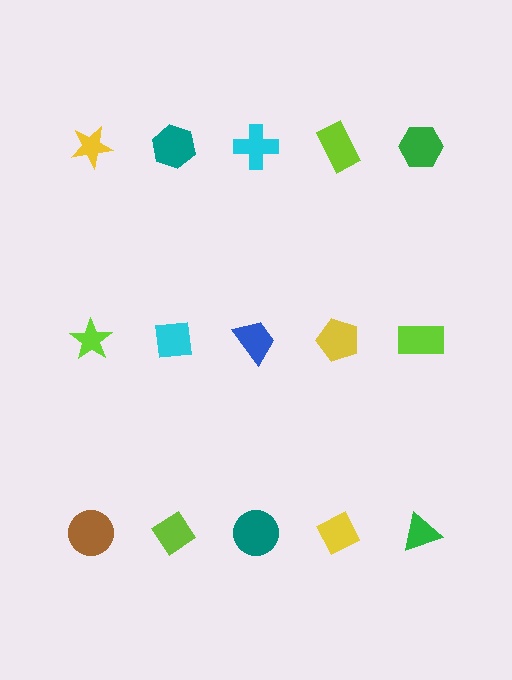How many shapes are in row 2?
5 shapes.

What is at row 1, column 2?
A teal hexagon.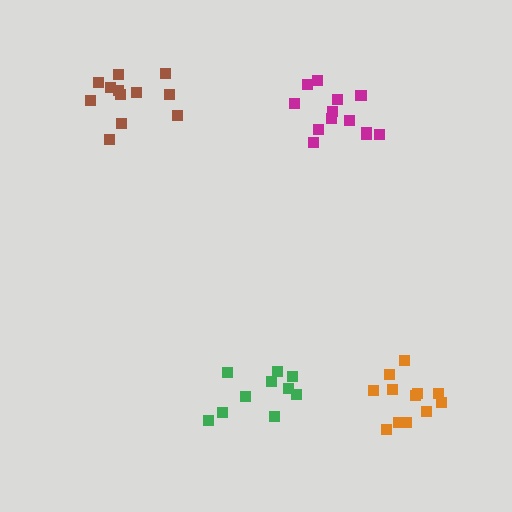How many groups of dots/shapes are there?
There are 4 groups.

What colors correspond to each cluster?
The clusters are colored: magenta, green, orange, brown.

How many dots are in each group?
Group 1: 13 dots, Group 2: 10 dots, Group 3: 12 dots, Group 4: 12 dots (47 total).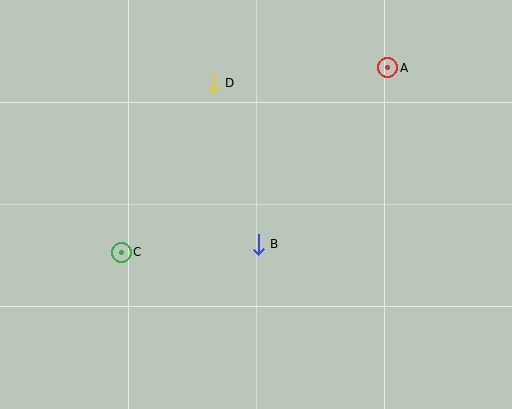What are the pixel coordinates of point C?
Point C is at (121, 252).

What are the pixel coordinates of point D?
Point D is at (213, 83).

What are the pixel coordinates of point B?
Point B is at (258, 244).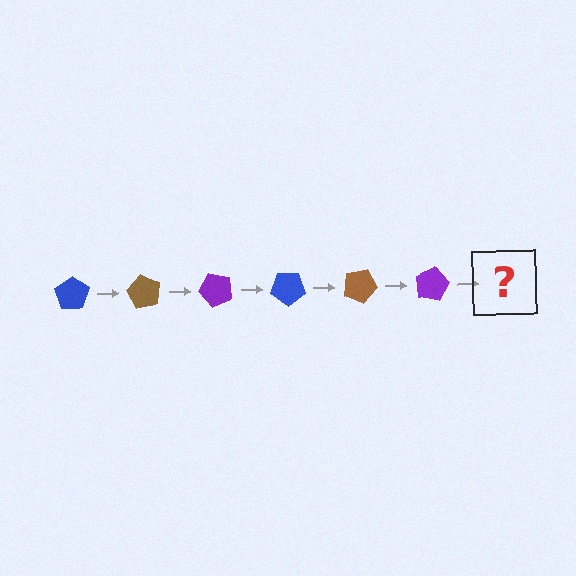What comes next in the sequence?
The next element should be a blue pentagon, rotated 360 degrees from the start.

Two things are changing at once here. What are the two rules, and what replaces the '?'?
The two rules are that it rotates 60 degrees each step and the color cycles through blue, brown, and purple. The '?' should be a blue pentagon, rotated 360 degrees from the start.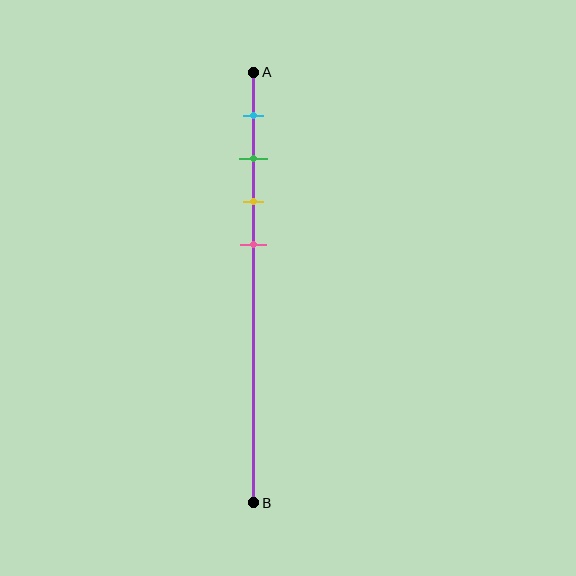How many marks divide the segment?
There are 4 marks dividing the segment.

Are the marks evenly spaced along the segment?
Yes, the marks are approximately evenly spaced.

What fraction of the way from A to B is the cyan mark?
The cyan mark is approximately 10% (0.1) of the way from A to B.